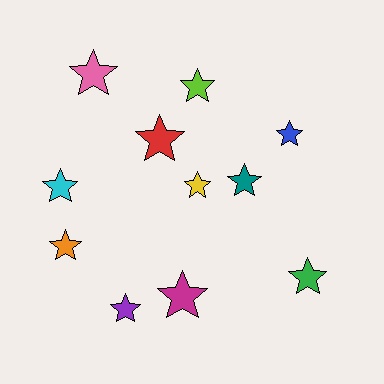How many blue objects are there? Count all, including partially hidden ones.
There is 1 blue object.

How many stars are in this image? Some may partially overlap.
There are 11 stars.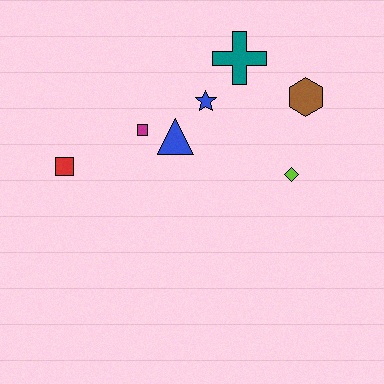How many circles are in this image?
There are no circles.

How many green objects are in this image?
There are no green objects.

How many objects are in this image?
There are 7 objects.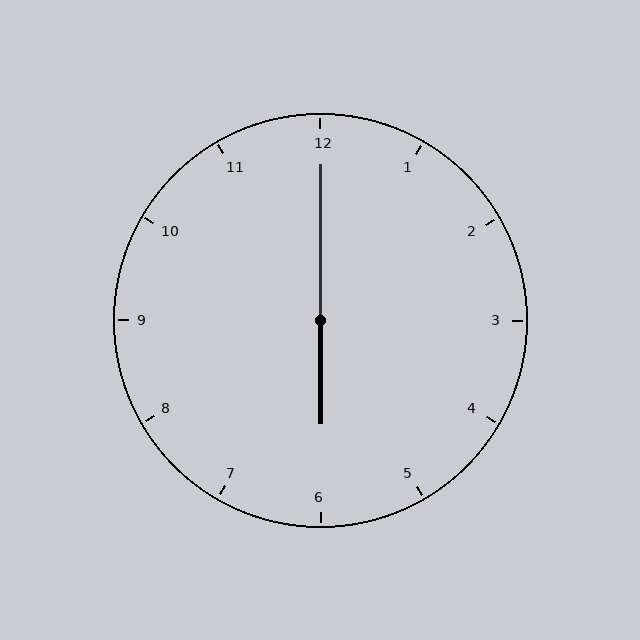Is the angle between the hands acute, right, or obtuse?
It is obtuse.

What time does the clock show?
6:00.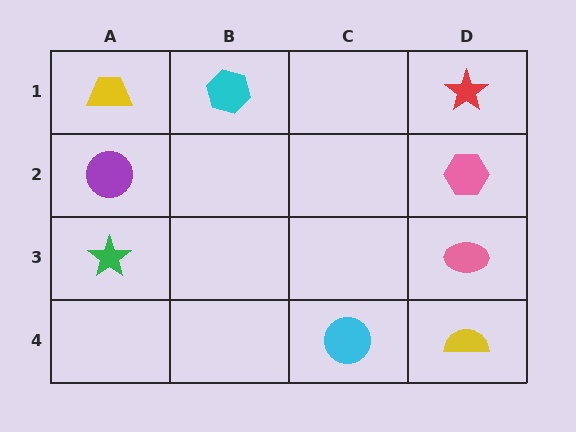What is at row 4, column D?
A yellow semicircle.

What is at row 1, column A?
A yellow trapezoid.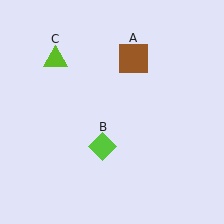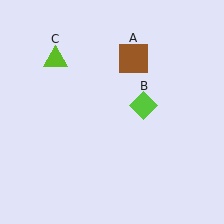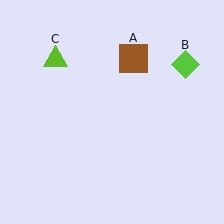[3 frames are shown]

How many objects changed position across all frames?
1 object changed position: lime diamond (object B).